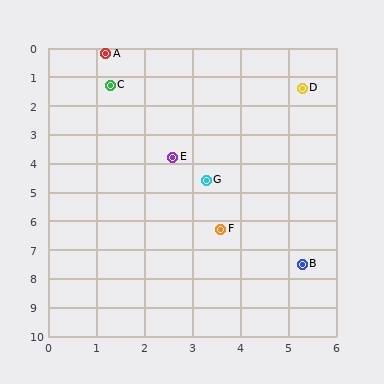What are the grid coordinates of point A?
Point A is at approximately (1.2, 0.2).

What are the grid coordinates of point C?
Point C is at approximately (1.3, 1.3).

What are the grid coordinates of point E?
Point E is at approximately (2.6, 3.8).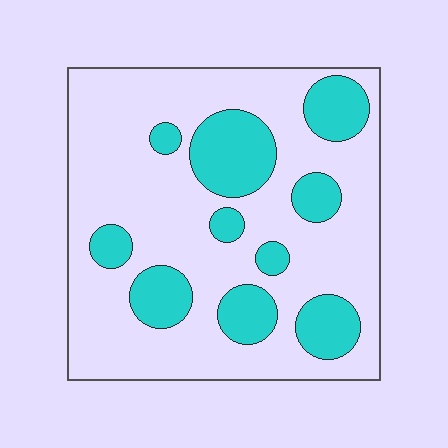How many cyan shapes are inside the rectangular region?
10.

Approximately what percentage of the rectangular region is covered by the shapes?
Approximately 25%.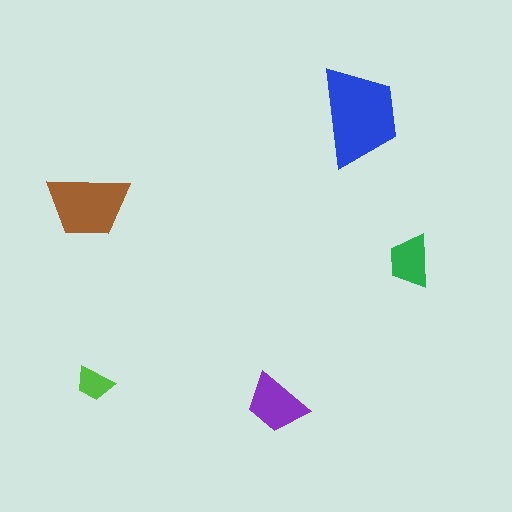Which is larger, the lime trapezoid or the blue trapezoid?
The blue one.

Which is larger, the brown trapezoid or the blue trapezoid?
The blue one.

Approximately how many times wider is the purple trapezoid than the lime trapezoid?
About 1.5 times wider.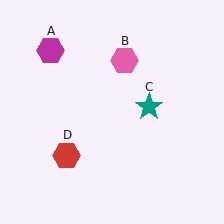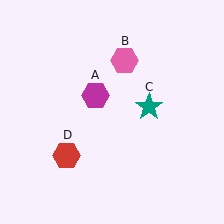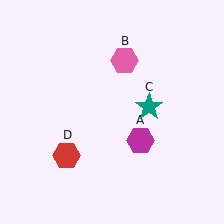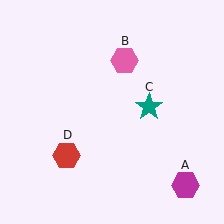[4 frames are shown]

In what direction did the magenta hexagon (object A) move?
The magenta hexagon (object A) moved down and to the right.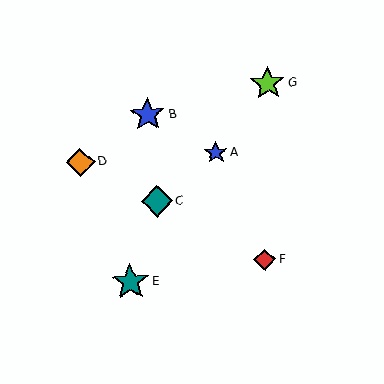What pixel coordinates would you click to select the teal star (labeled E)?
Click at (130, 282) to select the teal star E.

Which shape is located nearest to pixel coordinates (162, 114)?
The blue star (labeled B) at (148, 115) is nearest to that location.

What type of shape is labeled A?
Shape A is a blue star.